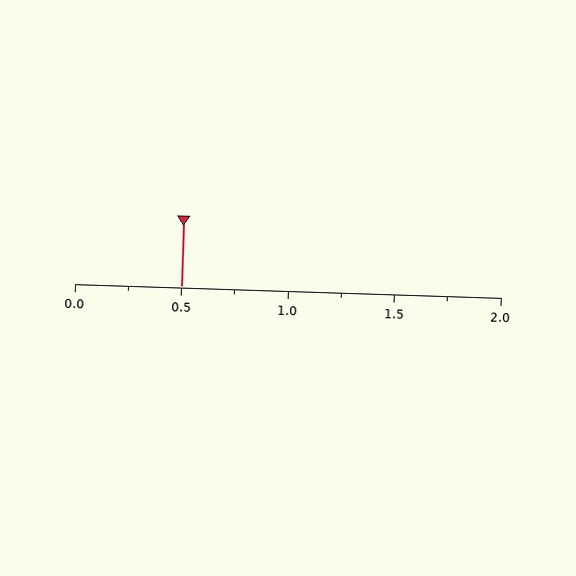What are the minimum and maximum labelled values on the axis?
The axis runs from 0.0 to 2.0.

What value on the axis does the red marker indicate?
The marker indicates approximately 0.5.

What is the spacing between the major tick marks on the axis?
The major ticks are spaced 0.5 apart.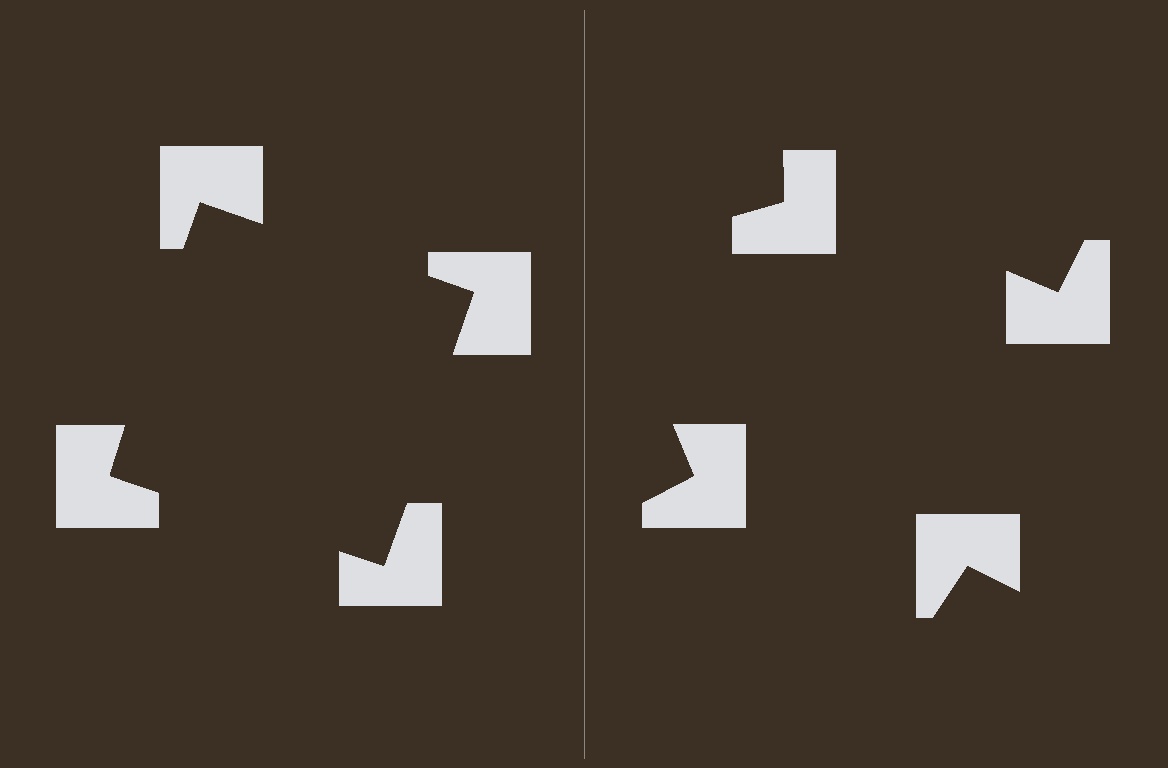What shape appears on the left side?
An illusory square.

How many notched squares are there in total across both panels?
8 — 4 on each side.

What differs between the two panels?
The notched squares are positioned identically on both sides; only the wedge orientations differ. On the left they align to a square; on the right they are misaligned.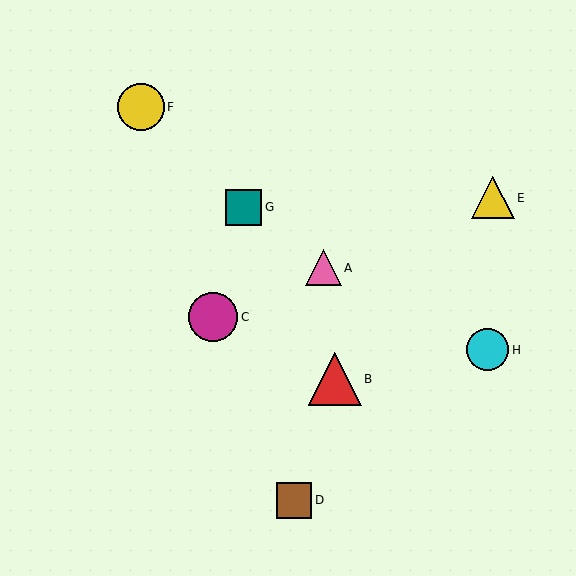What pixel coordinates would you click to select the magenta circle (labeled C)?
Click at (213, 317) to select the magenta circle C.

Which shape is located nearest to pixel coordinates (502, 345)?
The cyan circle (labeled H) at (487, 350) is nearest to that location.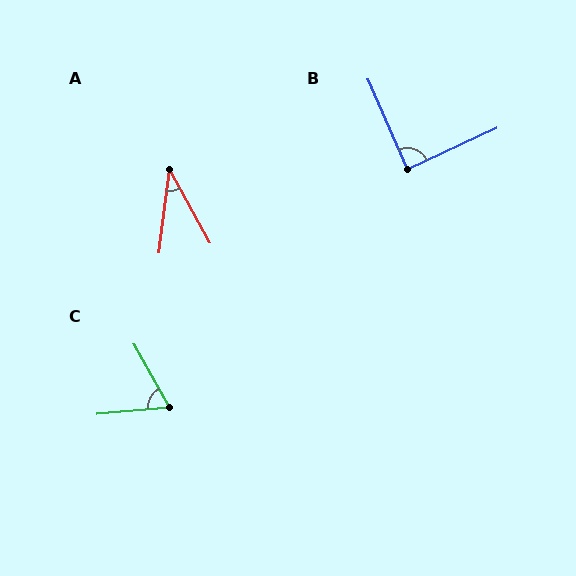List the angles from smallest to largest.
A (36°), C (65°), B (89°).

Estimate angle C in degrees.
Approximately 65 degrees.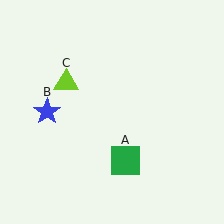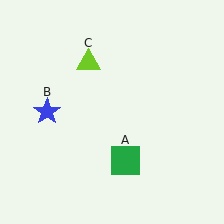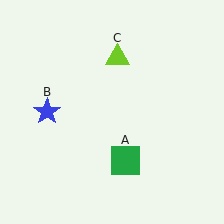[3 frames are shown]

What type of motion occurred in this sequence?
The lime triangle (object C) rotated clockwise around the center of the scene.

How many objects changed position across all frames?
1 object changed position: lime triangle (object C).